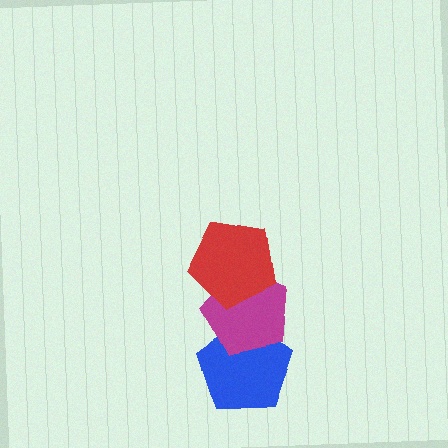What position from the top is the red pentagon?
The red pentagon is 1st from the top.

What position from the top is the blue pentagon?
The blue pentagon is 3rd from the top.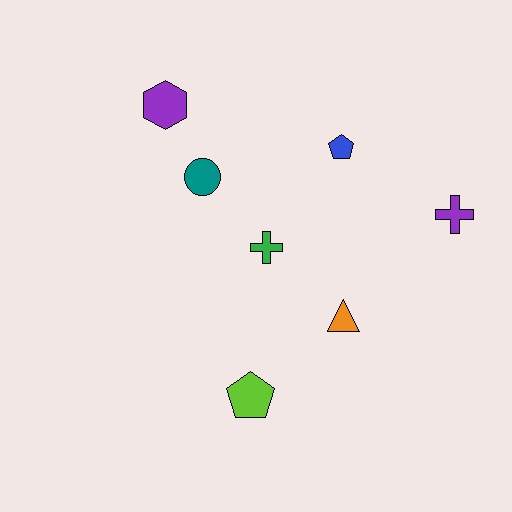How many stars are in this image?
There are no stars.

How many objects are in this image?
There are 7 objects.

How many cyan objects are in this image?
There are no cyan objects.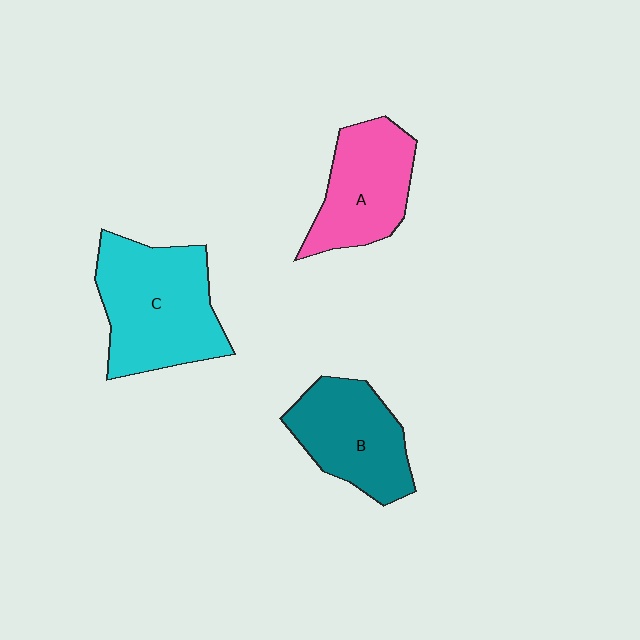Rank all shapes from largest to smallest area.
From largest to smallest: C (cyan), B (teal), A (pink).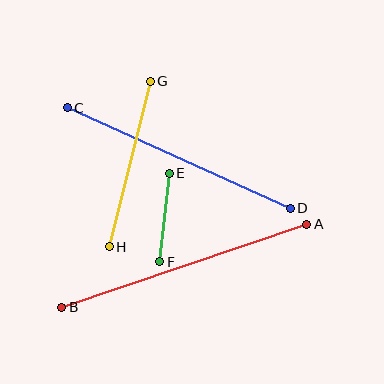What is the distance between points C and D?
The distance is approximately 245 pixels.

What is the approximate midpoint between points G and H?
The midpoint is at approximately (130, 164) pixels.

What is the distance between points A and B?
The distance is approximately 259 pixels.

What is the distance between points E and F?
The distance is approximately 89 pixels.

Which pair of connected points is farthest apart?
Points A and B are farthest apart.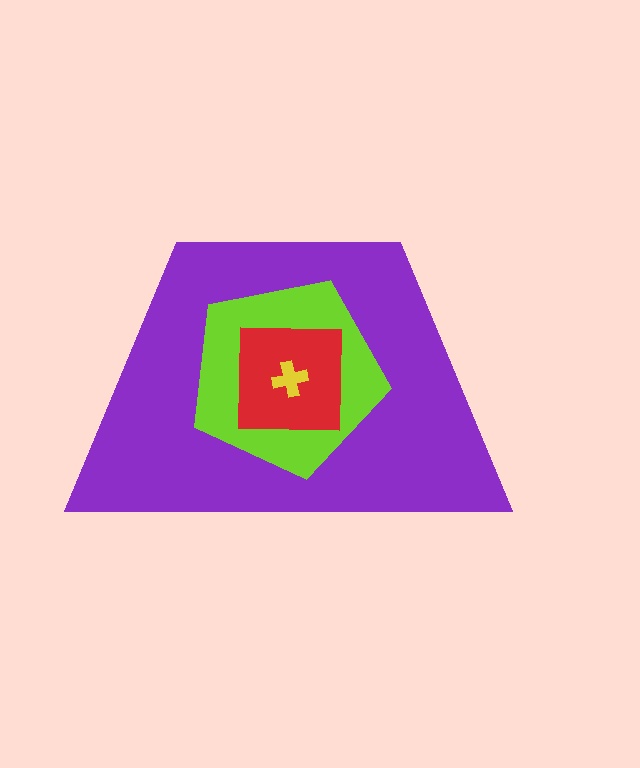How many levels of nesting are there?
4.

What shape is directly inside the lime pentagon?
The red square.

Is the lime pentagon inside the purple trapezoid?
Yes.